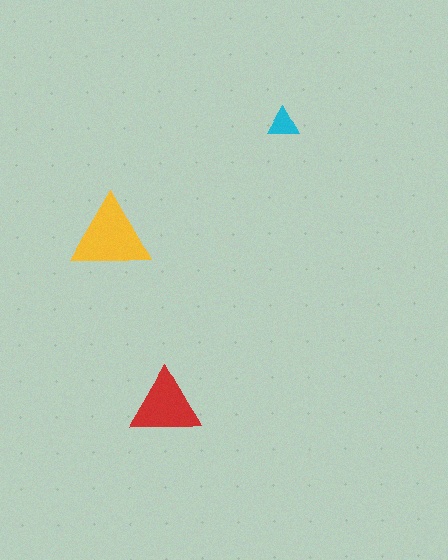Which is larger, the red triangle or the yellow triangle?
The yellow one.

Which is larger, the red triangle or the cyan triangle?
The red one.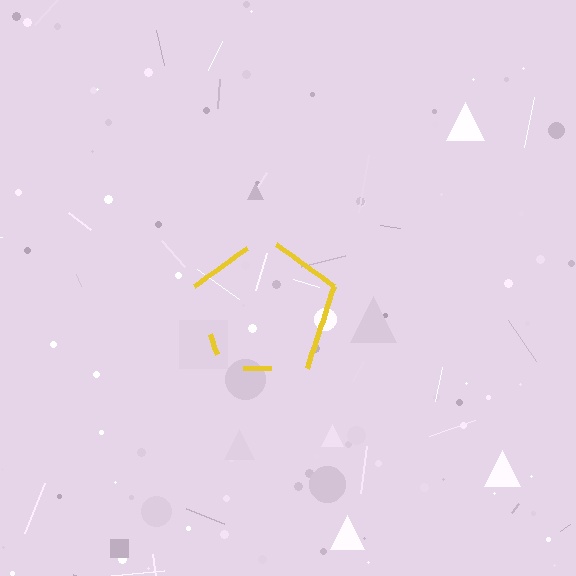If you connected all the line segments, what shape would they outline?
They would outline a pentagon.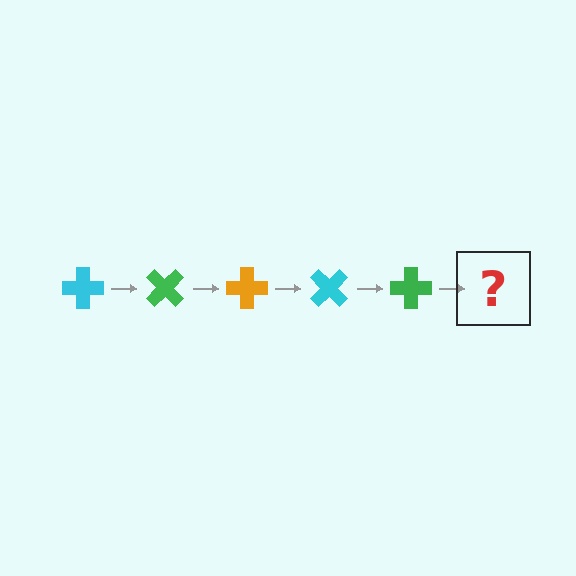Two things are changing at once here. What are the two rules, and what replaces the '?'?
The two rules are that it rotates 45 degrees each step and the color cycles through cyan, green, and orange. The '?' should be an orange cross, rotated 225 degrees from the start.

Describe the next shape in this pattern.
It should be an orange cross, rotated 225 degrees from the start.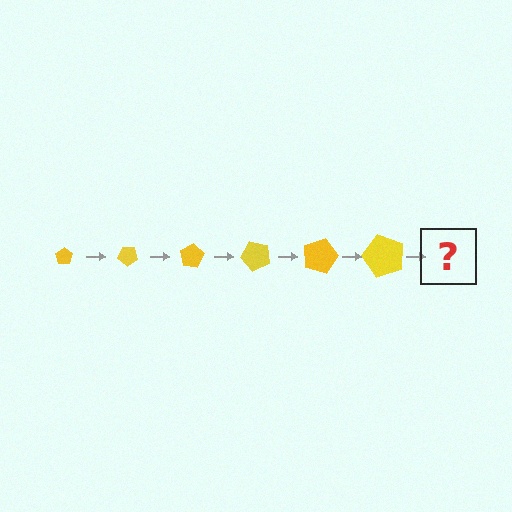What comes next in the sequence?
The next element should be a pentagon, larger than the previous one and rotated 240 degrees from the start.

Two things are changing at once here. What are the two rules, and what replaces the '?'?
The two rules are that the pentagon grows larger each step and it rotates 40 degrees each step. The '?' should be a pentagon, larger than the previous one and rotated 240 degrees from the start.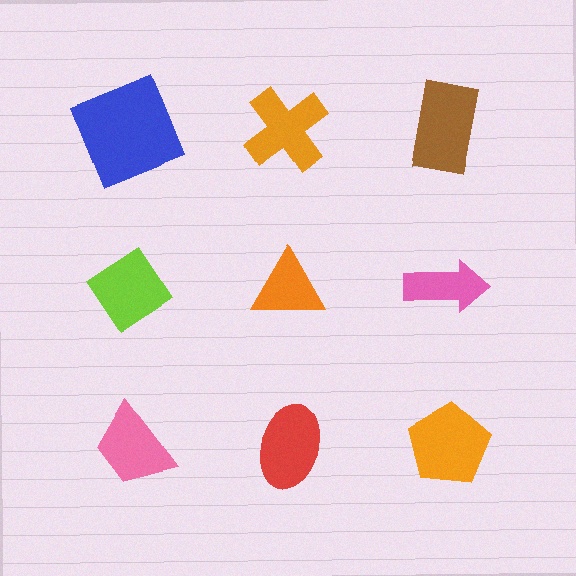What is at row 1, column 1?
A blue square.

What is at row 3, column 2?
A red ellipse.